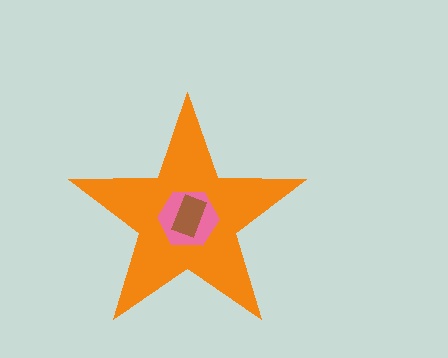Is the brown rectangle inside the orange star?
Yes.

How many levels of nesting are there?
3.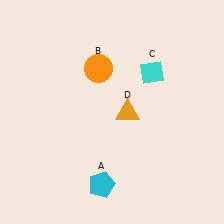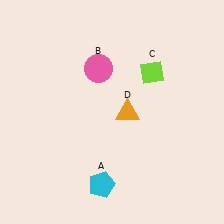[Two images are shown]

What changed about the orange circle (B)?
In Image 1, B is orange. In Image 2, it changed to pink.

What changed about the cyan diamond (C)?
In Image 1, C is cyan. In Image 2, it changed to lime.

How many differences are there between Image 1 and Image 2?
There are 2 differences between the two images.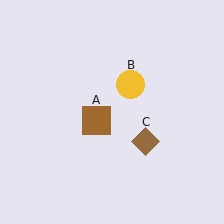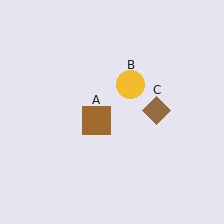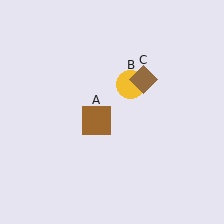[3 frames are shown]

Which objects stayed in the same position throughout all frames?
Brown square (object A) and yellow circle (object B) remained stationary.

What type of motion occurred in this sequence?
The brown diamond (object C) rotated counterclockwise around the center of the scene.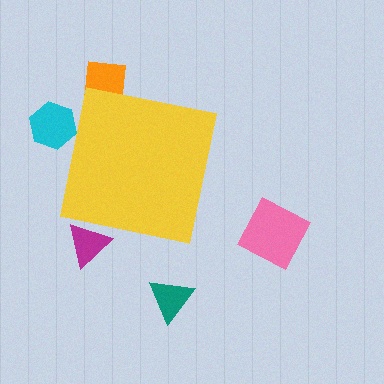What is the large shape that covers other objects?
A yellow square.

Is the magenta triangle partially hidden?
Yes, the magenta triangle is partially hidden behind the yellow square.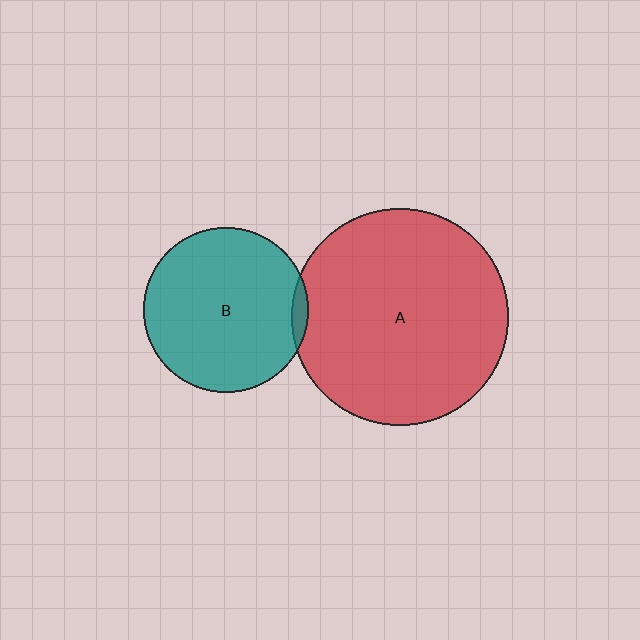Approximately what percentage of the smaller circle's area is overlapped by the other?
Approximately 5%.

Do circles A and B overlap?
Yes.